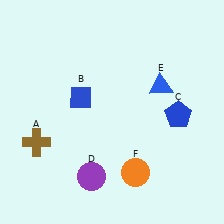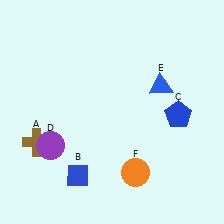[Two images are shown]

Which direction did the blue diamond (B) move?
The blue diamond (B) moved down.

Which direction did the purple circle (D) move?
The purple circle (D) moved left.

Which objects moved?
The objects that moved are: the blue diamond (B), the purple circle (D).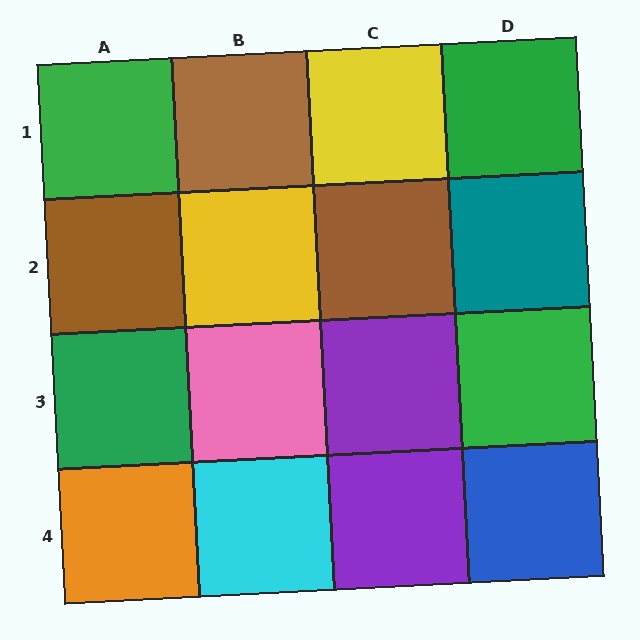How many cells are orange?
1 cell is orange.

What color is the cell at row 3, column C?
Purple.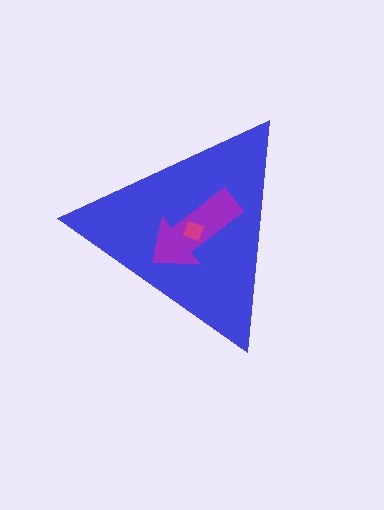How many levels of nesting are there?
3.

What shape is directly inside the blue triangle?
The purple arrow.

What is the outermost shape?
The blue triangle.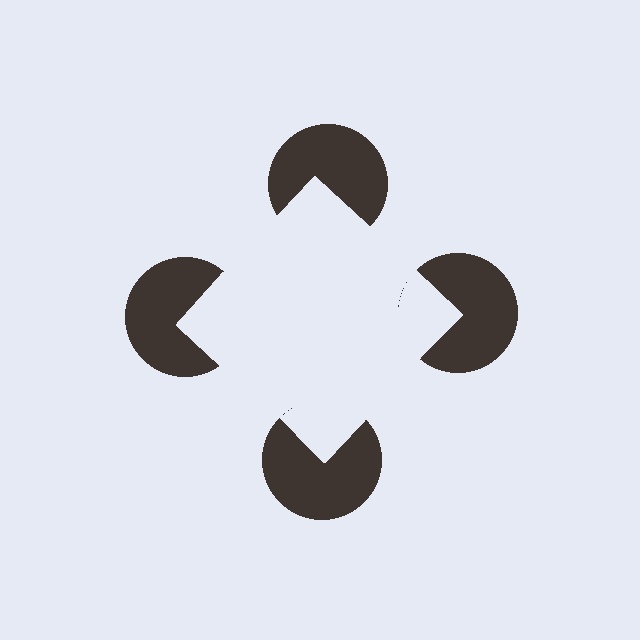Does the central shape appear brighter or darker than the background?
It typically appears slightly brighter than the background, even though no actual brightness change is drawn.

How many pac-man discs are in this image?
There are 4 — one at each vertex of the illusory square.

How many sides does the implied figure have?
4 sides.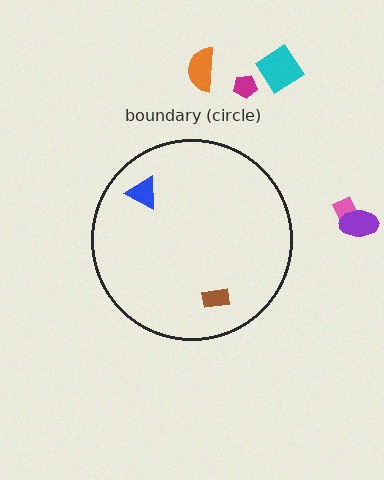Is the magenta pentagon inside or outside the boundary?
Outside.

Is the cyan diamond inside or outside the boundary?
Outside.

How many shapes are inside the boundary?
2 inside, 5 outside.